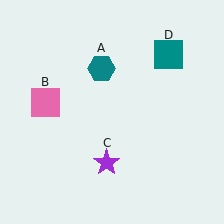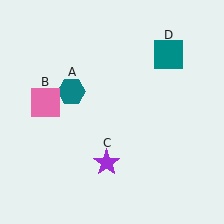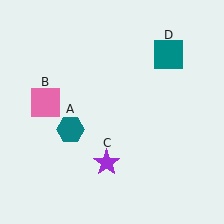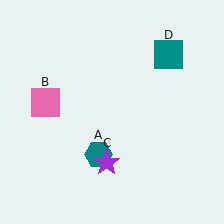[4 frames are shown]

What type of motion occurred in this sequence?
The teal hexagon (object A) rotated counterclockwise around the center of the scene.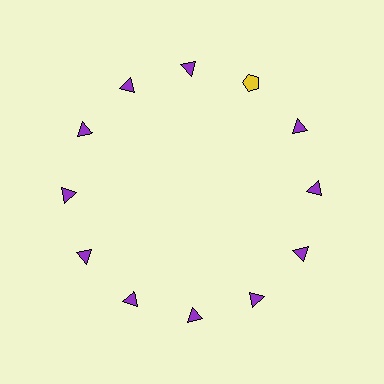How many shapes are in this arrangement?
There are 12 shapes arranged in a ring pattern.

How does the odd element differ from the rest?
It differs in both color (yellow instead of purple) and shape (pentagon instead of triangle).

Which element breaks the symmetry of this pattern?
The yellow pentagon at roughly the 1 o'clock position breaks the symmetry. All other shapes are purple triangles.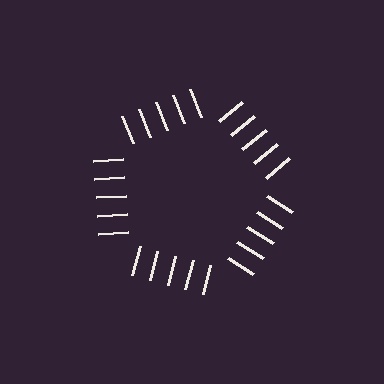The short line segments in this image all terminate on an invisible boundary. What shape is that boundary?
An illusory pentagon — the line segments terminate on its edges but no continuous stroke is drawn.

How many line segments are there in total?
25 — 5 along each of the 5 edges.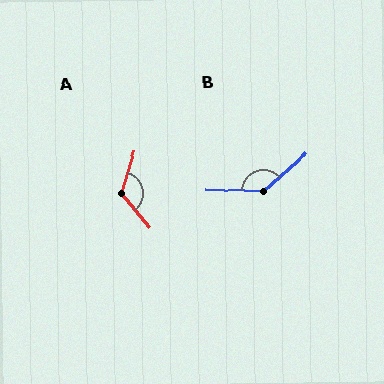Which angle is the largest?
B, at approximately 136 degrees.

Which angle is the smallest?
A, at approximately 122 degrees.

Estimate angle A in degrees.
Approximately 122 degrees.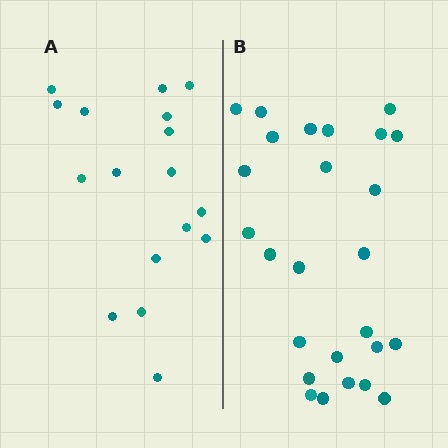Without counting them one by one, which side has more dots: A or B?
Region B (the right region) has more dots.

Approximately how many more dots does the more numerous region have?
Region B has roughly 8 or so more dots than region A.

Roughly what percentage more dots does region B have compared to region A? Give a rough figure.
About 55% more.